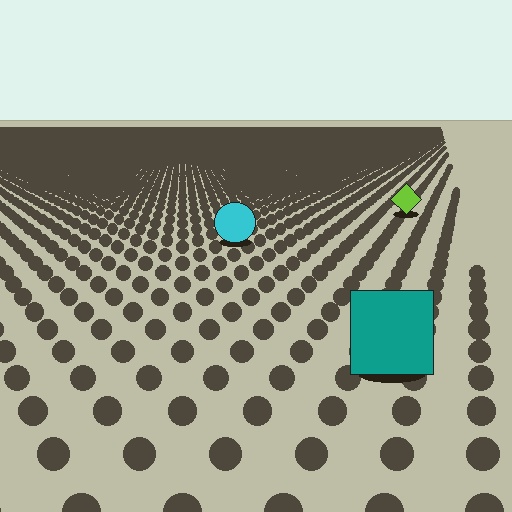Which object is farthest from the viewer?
The lime diamond is farthest from the viewer. It appears smaller and the ground texture around it is denser.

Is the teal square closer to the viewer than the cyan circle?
Yes. The teal square is closer — you can tell from the texture gradient: the ground texture is coarser near it.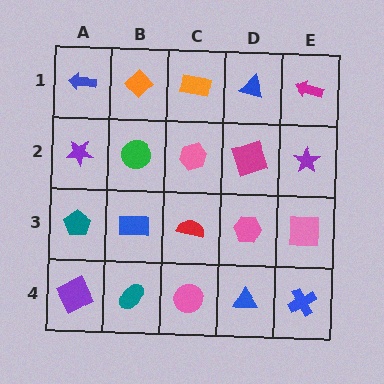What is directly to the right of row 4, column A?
A teal ellipse.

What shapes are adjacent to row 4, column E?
A pink square (row 3, column E), a blue triangle (row 4, column D).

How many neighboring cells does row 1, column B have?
3.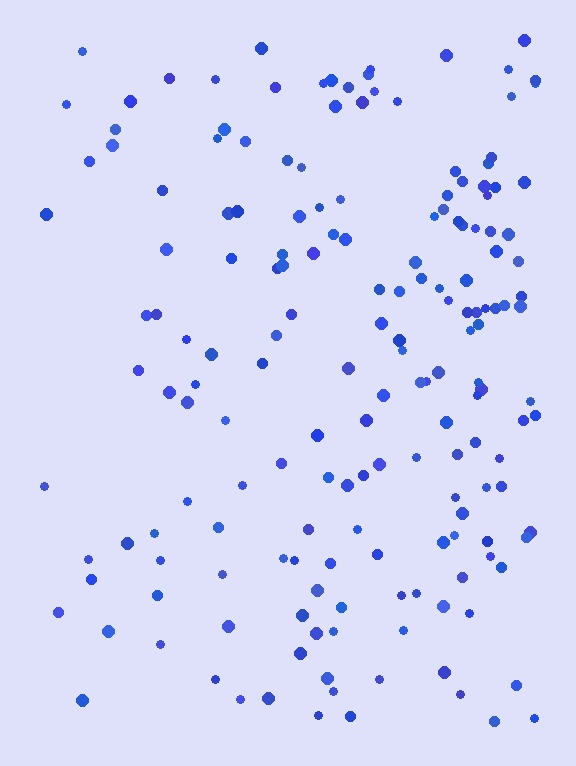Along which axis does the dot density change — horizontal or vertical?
Horizontal.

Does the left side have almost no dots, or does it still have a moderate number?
Still a moderate number, just noticeably fewer than the right.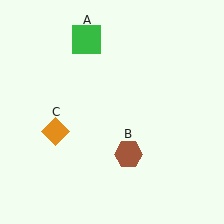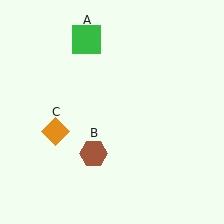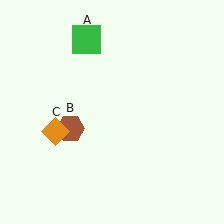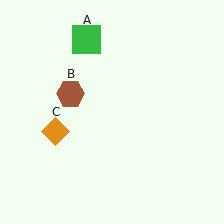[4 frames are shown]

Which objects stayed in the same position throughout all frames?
Green square (object A) and orange diamond (object C) remained stationary.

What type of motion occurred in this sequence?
The brown hexagon (object B) rotated clockwise around the center of the scene.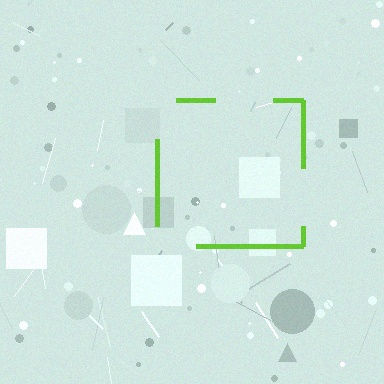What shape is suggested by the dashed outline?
The dashed outline suggests a square.